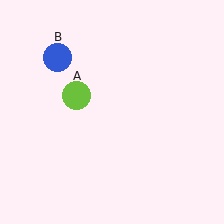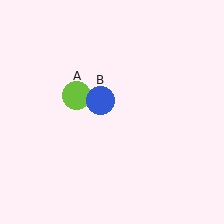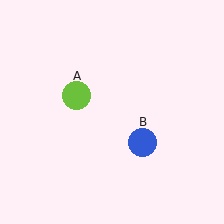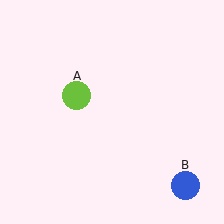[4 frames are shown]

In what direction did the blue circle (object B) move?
The blue circle (object B) moved down and to the right.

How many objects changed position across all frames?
1 object changed position: blue circle (object B).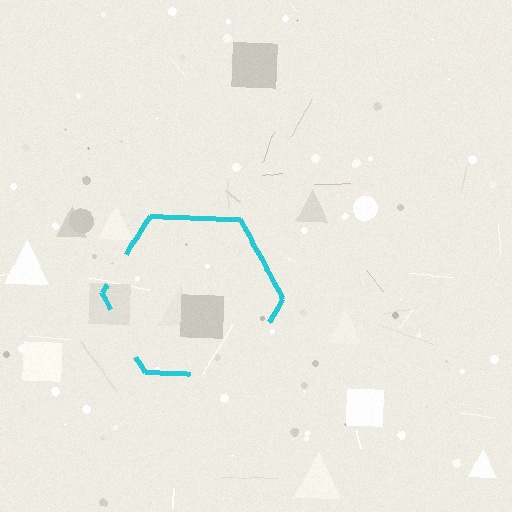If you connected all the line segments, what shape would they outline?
They would outline a hexagon.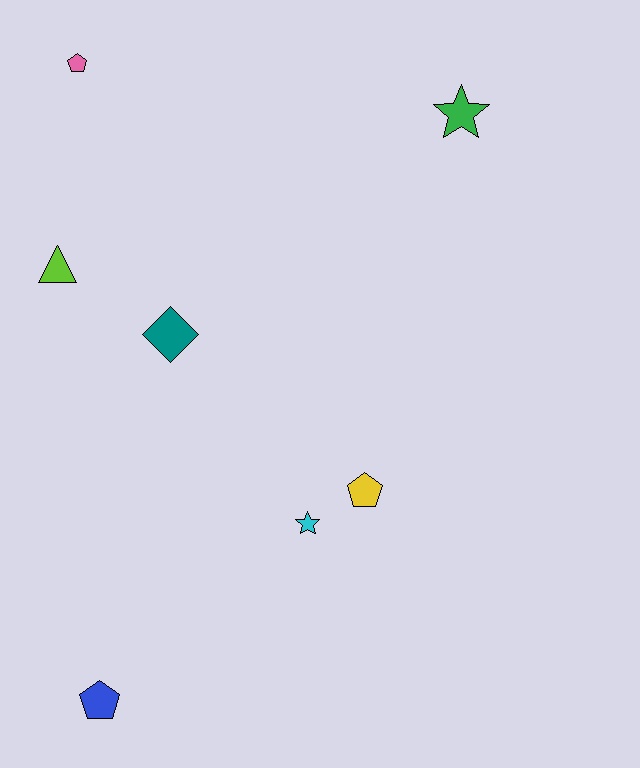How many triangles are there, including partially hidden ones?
There is 1 triangle.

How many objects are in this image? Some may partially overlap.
There are 7 objects.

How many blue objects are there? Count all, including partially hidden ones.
There is 1 blue object.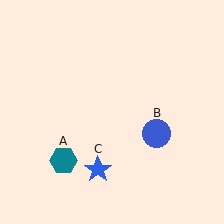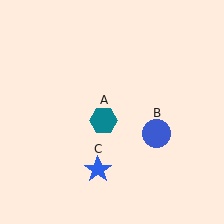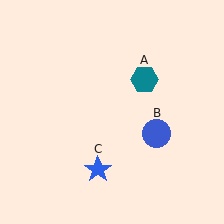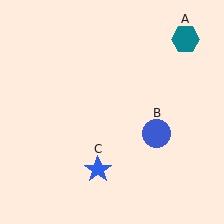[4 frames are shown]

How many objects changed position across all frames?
1 object changed position: teal hexagon (object A).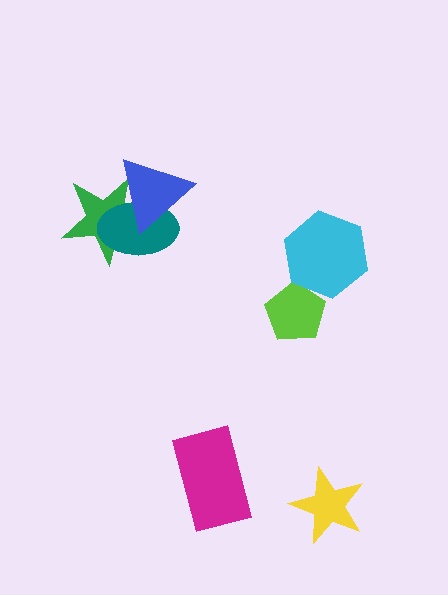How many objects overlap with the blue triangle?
2 objects overlap with the blue triangle.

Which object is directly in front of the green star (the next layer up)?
The teal ellipse is directly in front of the green star.